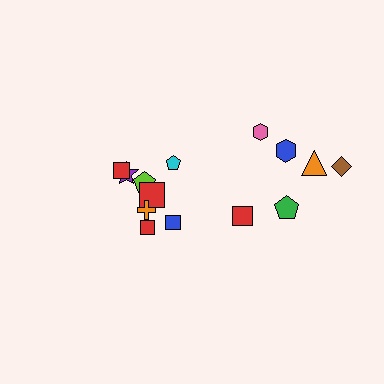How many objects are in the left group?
There are 8 objects.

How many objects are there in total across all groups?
There are 14 objects.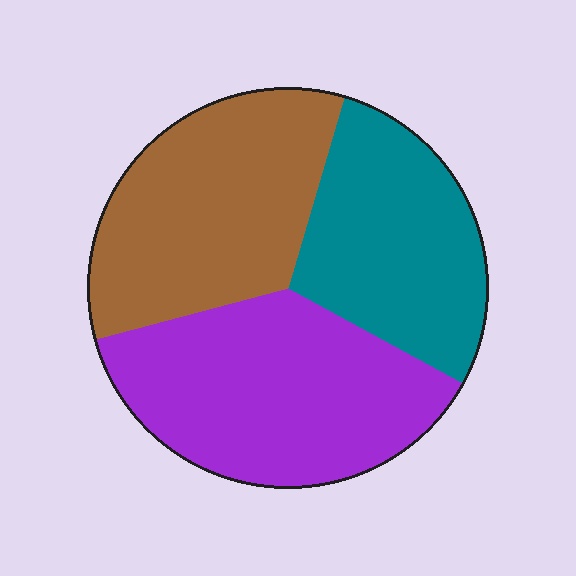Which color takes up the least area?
Teal, at roughly 30%.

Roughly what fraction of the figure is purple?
Purple covers 38% of the figure.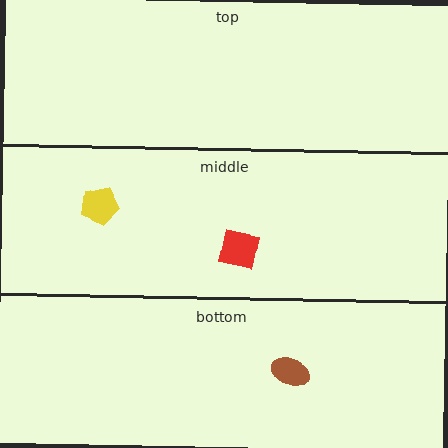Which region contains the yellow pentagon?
The middle region.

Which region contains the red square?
The middle region.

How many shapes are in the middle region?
2.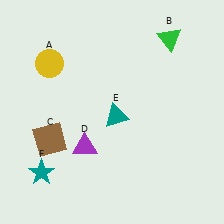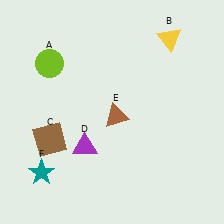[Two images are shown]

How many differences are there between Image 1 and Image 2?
There are 3 differences between the two images.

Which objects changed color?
A changed from yellow to lime. B changed from green to yellow. E changed from teal to brown.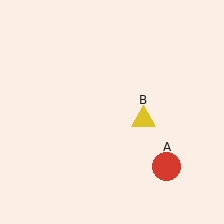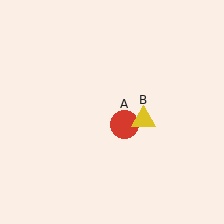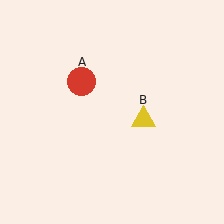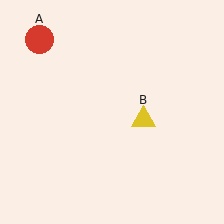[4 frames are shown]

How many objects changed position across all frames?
1 object changed position: red circle (object A).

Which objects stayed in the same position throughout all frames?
Yellow triangle (object B) remained stationary.